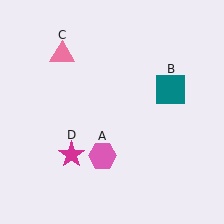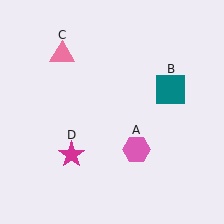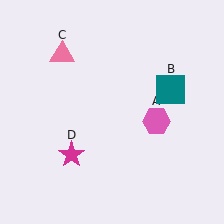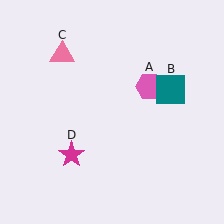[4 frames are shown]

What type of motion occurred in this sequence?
The pink hexagon (object A) rotated counterclockwise around the center of the scene.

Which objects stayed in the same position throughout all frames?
Teal square (object B) and pink triangle (object C) and magenta star (object D) remained stationary.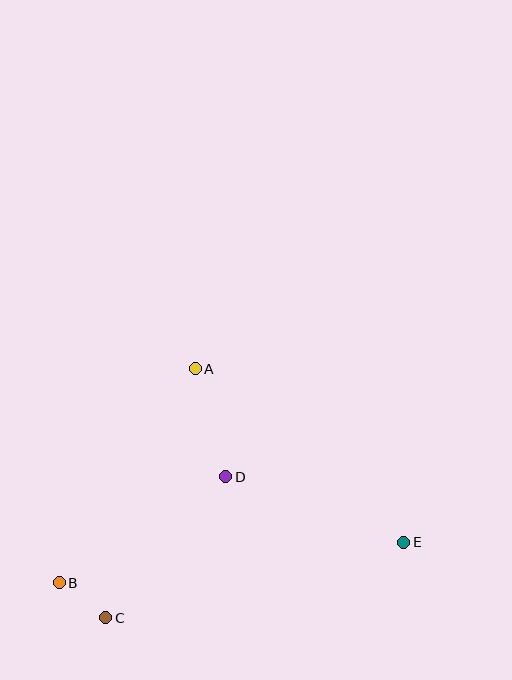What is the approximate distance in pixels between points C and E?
The distance between C and E is approximately 308 pixels.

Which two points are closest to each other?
Points B and C are closest to each other.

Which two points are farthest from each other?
Points B and E are farthest from each other.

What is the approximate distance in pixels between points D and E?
The distance between D and E is approximately 190 pixels.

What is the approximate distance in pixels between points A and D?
The distance between A and D is approximately 112 pixels.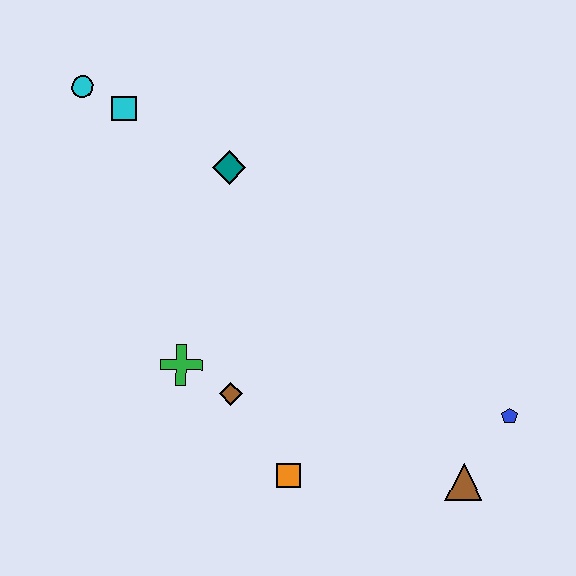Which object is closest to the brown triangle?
The blue pentagon is closest to the brown triangle.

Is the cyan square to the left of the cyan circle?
No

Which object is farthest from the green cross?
The blue pentagon is farthest from the green cross.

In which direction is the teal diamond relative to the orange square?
The teal diamond is above the orange square.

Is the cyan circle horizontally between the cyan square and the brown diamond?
No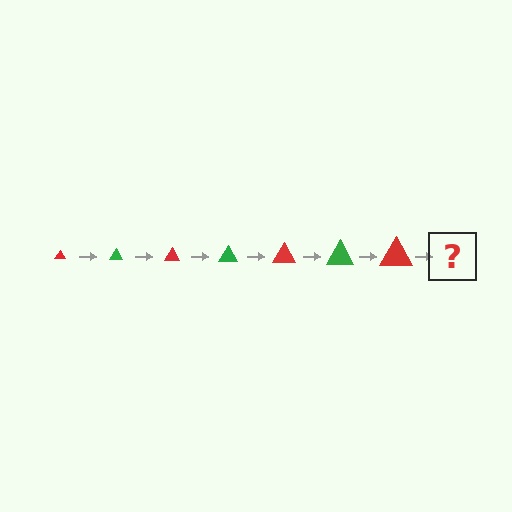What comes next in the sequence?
The next element should be a green triangle, larger than the previous one.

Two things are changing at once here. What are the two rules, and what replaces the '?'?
The two rules are that the triangle grows larger each step and the color cycles through red and green. The '?' should be a green triangle, larger than the previous one.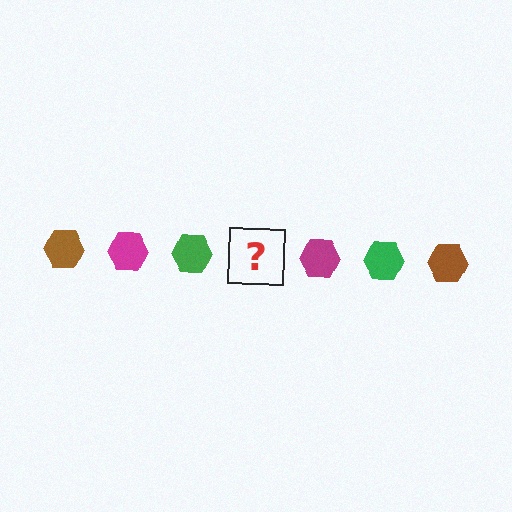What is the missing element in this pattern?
The missing element is a brown hexagon.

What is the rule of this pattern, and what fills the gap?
The rule is that the pattern cycles through brown, magenta, green hexagons. The gap should be filled with a brown hexagon.